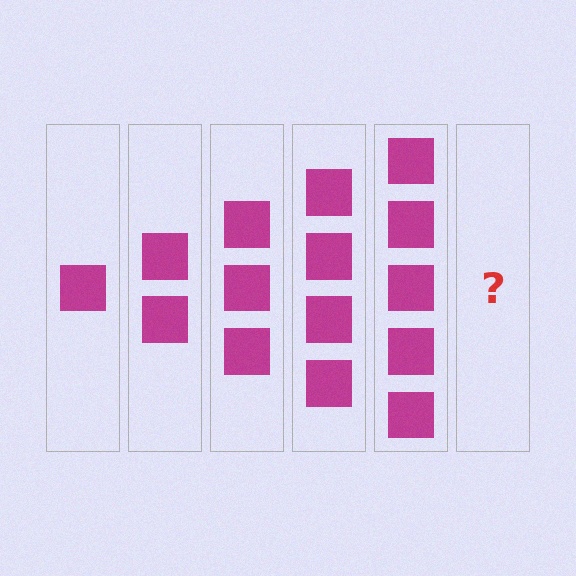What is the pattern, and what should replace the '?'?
The pattern is that each step adds one more square. The '?' should be 6 squares.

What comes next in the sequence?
The next element should be 6 squares.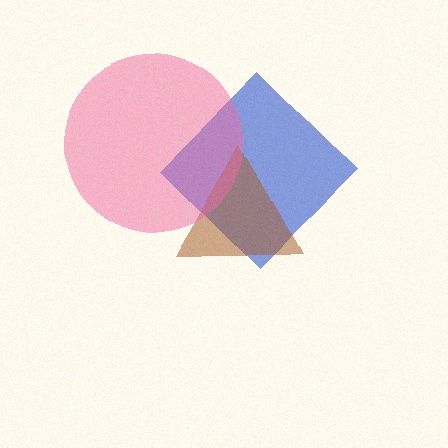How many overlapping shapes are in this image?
There are 3 overlapping shapes in the image.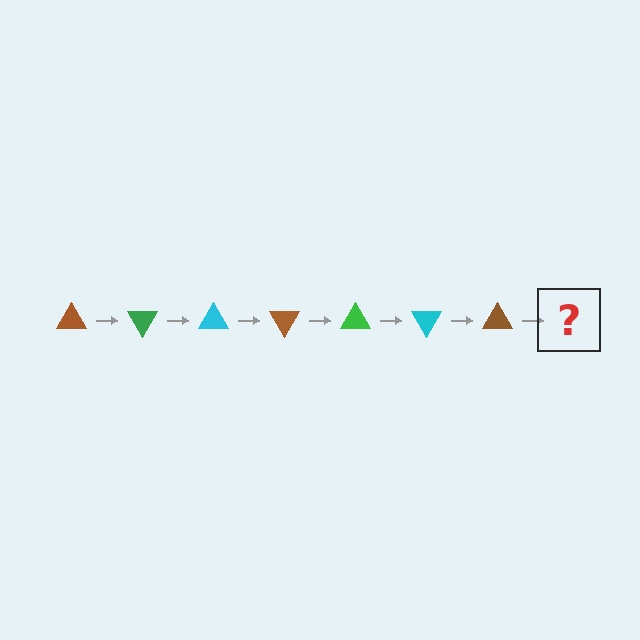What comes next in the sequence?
The next element should be a green triangle, rotated 420 degrees from the start.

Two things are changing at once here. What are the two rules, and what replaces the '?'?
The two rules are that it rotates 60 degrees each step and the color cycles through brown, green, and cyan. The '?' should be a green triangle, rotated 420 degrees from the start.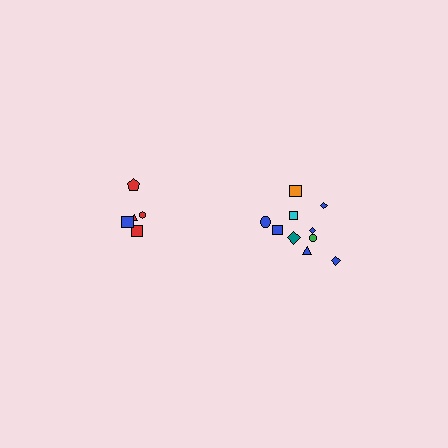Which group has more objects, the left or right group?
The right group.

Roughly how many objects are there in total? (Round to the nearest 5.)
Roughly 15 objects in total.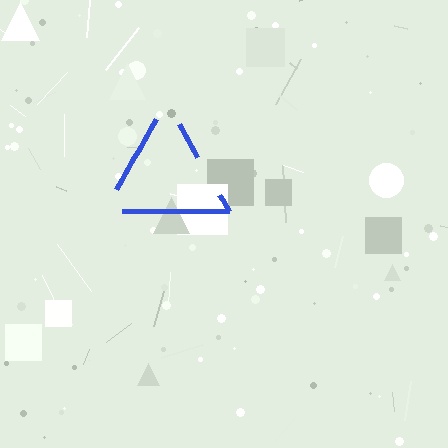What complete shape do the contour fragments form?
The contour fragments form a triangle.